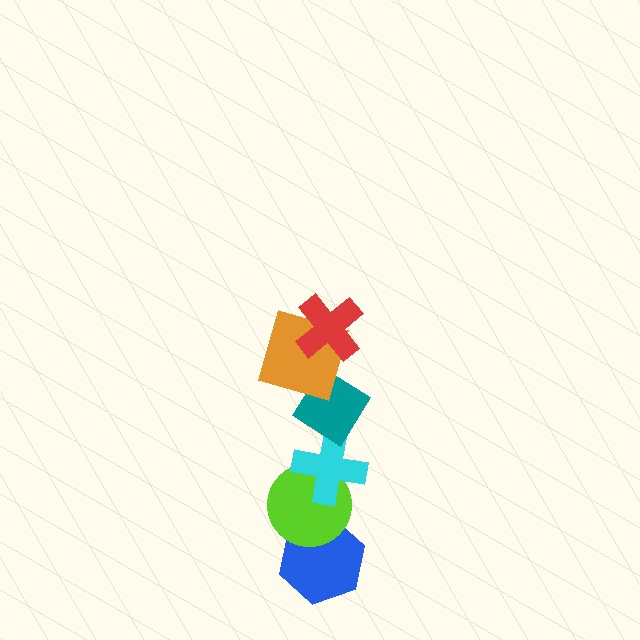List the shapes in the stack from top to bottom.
From top to bottom: the red cross, the orange square, the teal diamond, the cyan cross, the lime circle, the blue hexagon.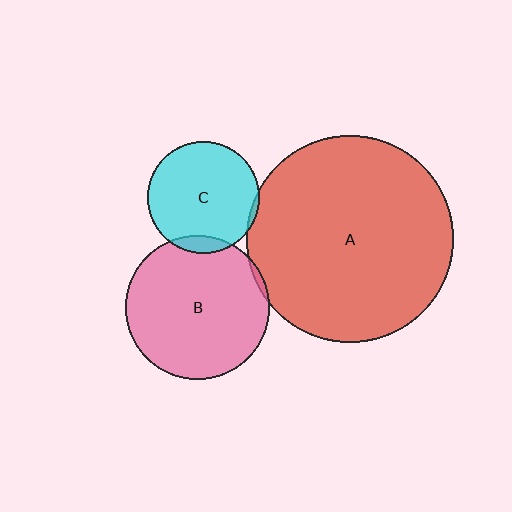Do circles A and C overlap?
Yes.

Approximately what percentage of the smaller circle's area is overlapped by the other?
Approximately 5%.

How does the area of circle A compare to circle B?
Approximately 2.1 times.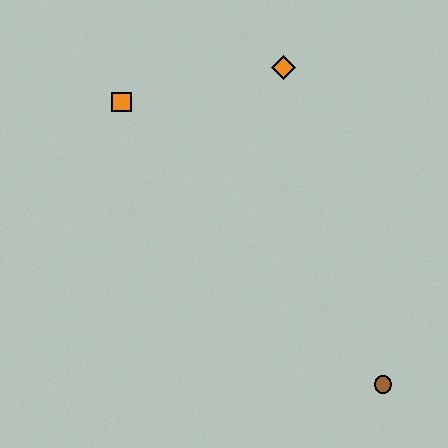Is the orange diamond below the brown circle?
No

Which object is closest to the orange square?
The orange diamond is closest to the orange square.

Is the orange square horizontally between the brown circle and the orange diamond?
No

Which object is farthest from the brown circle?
The orange square is farthest from the brown circle.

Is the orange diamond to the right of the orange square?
Yes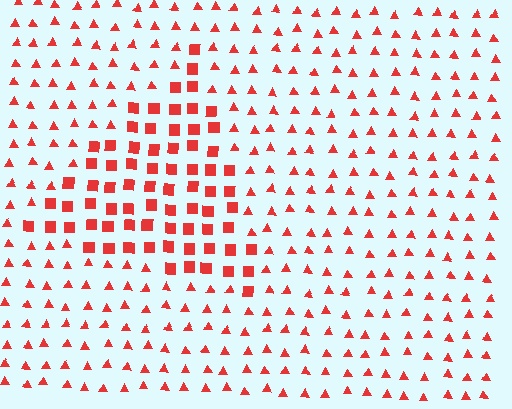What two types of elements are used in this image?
The image uses squares inside the triangle region and triangles outside it.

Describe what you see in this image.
The image is filled with small red elements arranged in a uniform grid. A triangle-shaped region contains squares, while the surrounding area contains triangles. The boundary is defined purely by the change in element shape.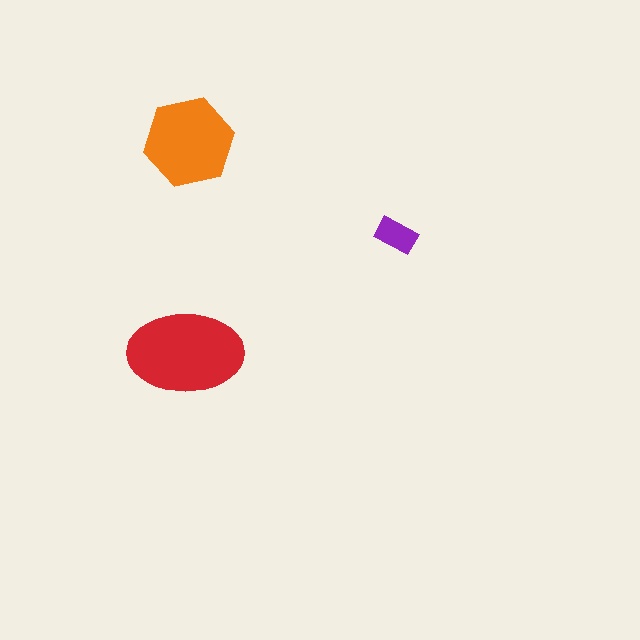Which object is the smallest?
The purple rectangle.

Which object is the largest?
The red ellipse.